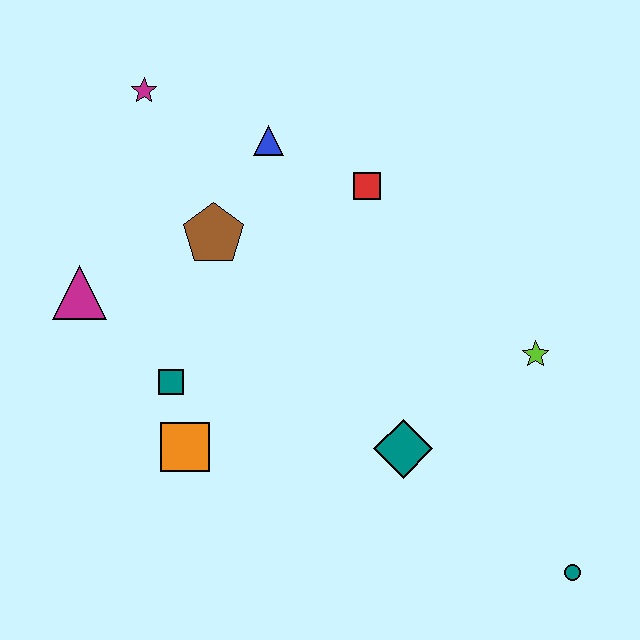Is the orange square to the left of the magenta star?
No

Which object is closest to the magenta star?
The blue triangle is closest to the magenta star.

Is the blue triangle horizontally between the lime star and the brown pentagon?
Yes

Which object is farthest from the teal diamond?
The magenta star is farthest from the teal diamond.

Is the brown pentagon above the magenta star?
No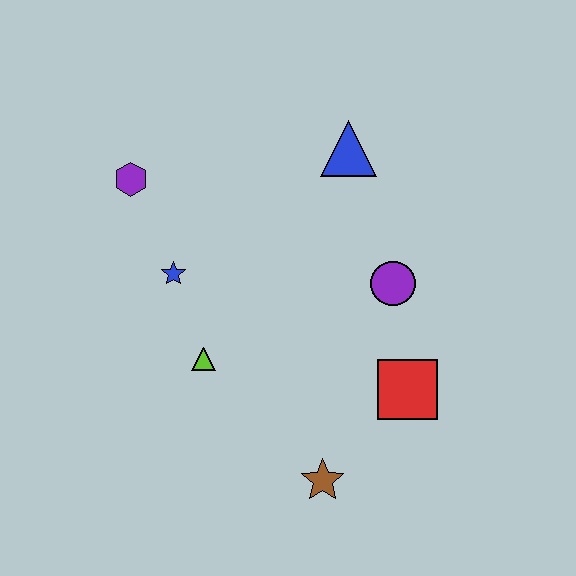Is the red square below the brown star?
No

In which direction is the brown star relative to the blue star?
The brown star is below the blue star.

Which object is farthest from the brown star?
The purple hexagon is farthest from the brown star.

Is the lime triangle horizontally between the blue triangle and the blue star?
Yes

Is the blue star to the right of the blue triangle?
No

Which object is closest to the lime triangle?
The blue star is closest to the lime triangle.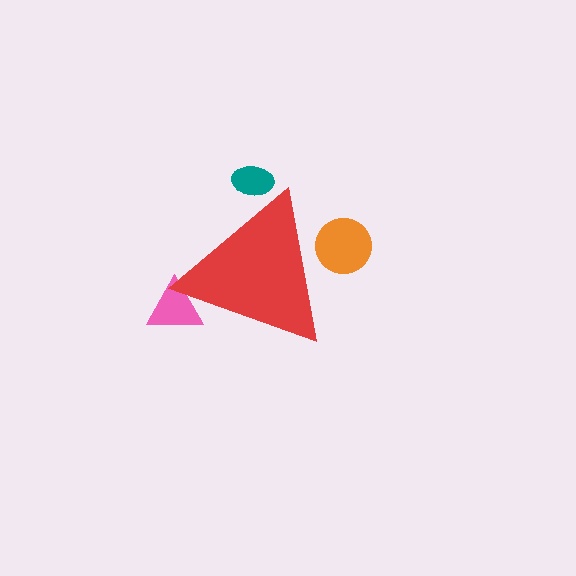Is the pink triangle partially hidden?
Yes, the pink triangle is partially hidden behind the red triangle.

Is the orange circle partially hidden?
Yes, the orange circle is partially hidden behind the red triangle.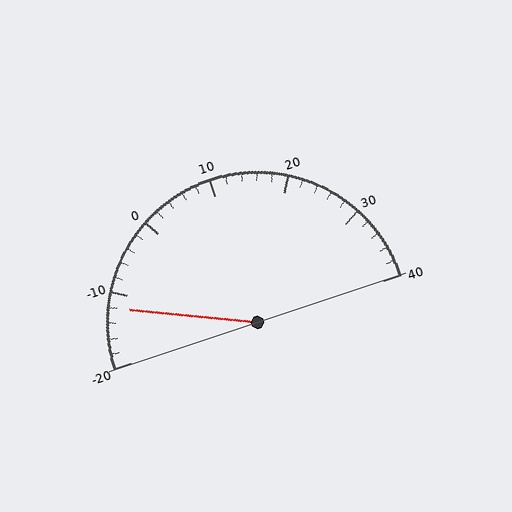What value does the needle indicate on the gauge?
The needle indicates approximately -12.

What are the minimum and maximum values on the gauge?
The gauge ranges from -20 to 40.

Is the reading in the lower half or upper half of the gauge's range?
The reading is in the lower half of the range (-20 to 40).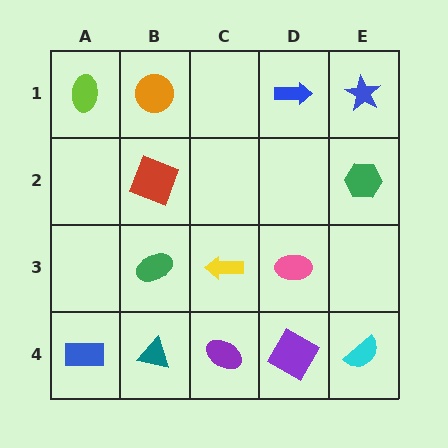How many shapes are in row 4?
5 shapes.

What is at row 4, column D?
A purple diamond.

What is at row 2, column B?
A red square.